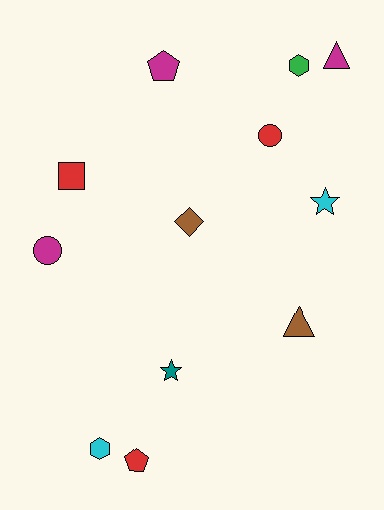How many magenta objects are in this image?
There are 3 magenta objects.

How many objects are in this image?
There are 12 objects.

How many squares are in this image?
There is 1 square.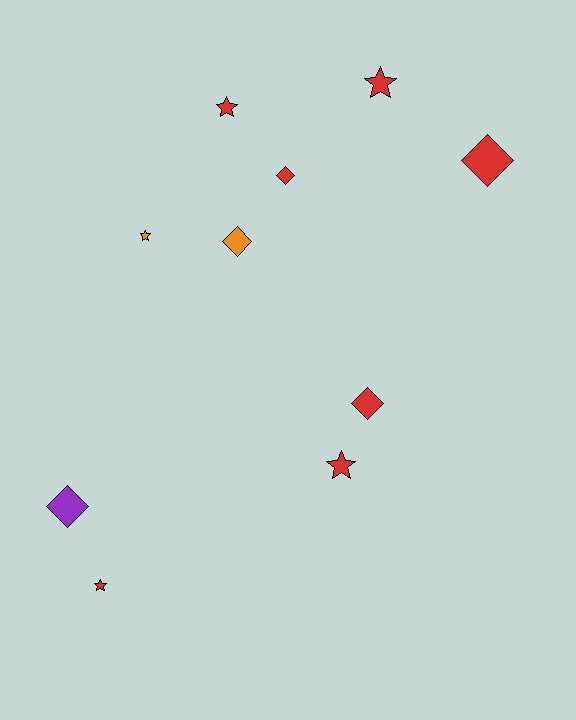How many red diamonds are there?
There are 3 red diamonds.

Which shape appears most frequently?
Star, with 5 objects.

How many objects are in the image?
There are 10 objects.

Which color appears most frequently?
Red, with 7 objects.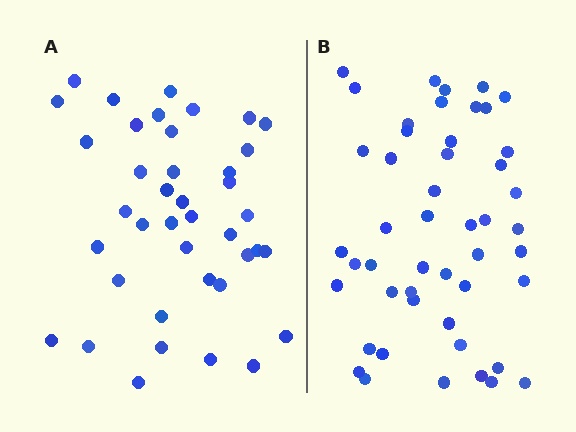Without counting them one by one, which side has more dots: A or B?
Region B (the right region) has more dots.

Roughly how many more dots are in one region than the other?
Region B has roughly 8 or so more dots than region A.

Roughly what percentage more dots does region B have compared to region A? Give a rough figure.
About 20% more.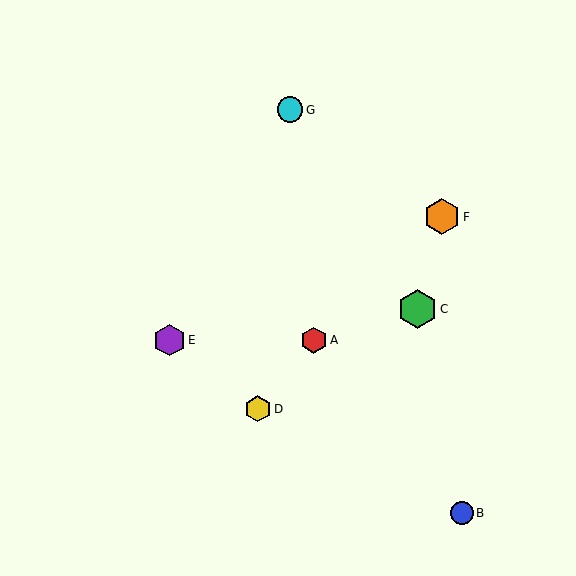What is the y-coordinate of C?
Object C is at y≈309.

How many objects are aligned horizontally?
2 objects (A, E) are aligned horizontally.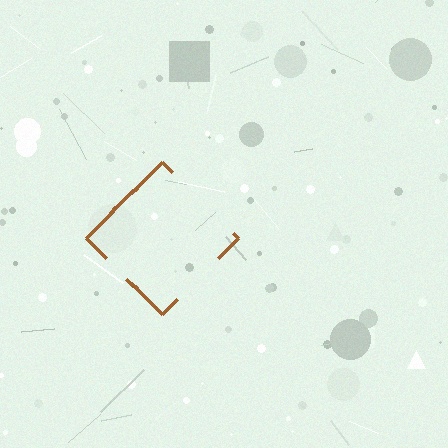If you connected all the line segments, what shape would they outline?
They would outline a diamond.